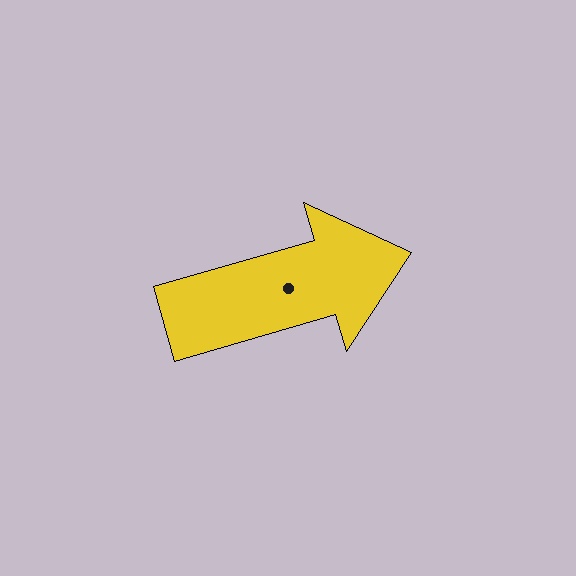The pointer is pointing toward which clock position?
Roughly 2 o'clock.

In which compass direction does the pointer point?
East.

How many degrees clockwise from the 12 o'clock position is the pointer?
Approximately 74 degrees.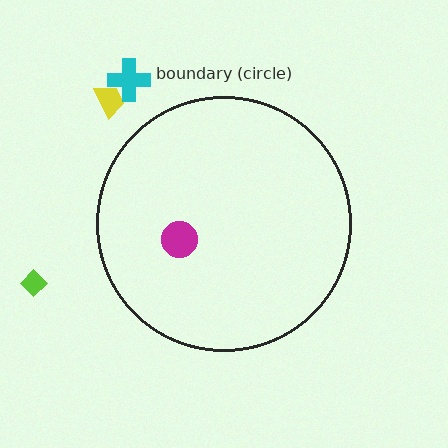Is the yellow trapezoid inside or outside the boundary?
Outside.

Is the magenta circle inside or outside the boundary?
Inside.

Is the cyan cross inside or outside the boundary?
Outside.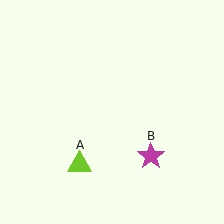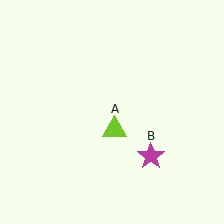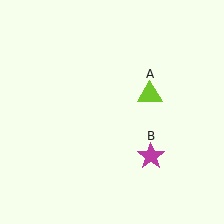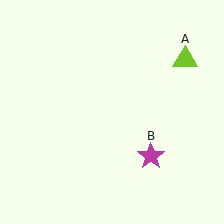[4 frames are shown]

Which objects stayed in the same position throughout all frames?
Magenta star (object B) remained stationary.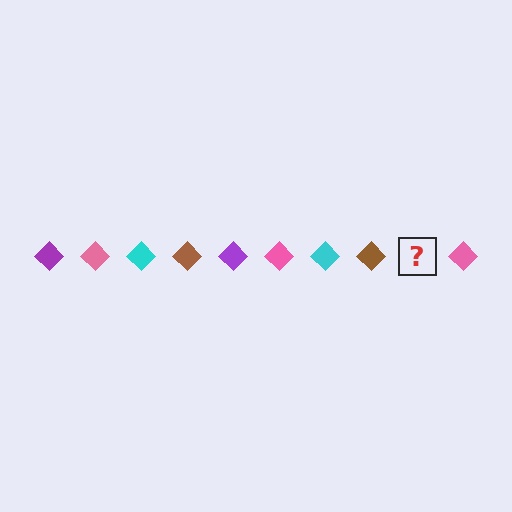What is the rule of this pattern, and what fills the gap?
The rule is that the pattern cycles through purple, pink, cyan, brown diamonds. The gap should be filled with a purple diamond.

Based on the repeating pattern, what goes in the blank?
The blank should be a purple diamond.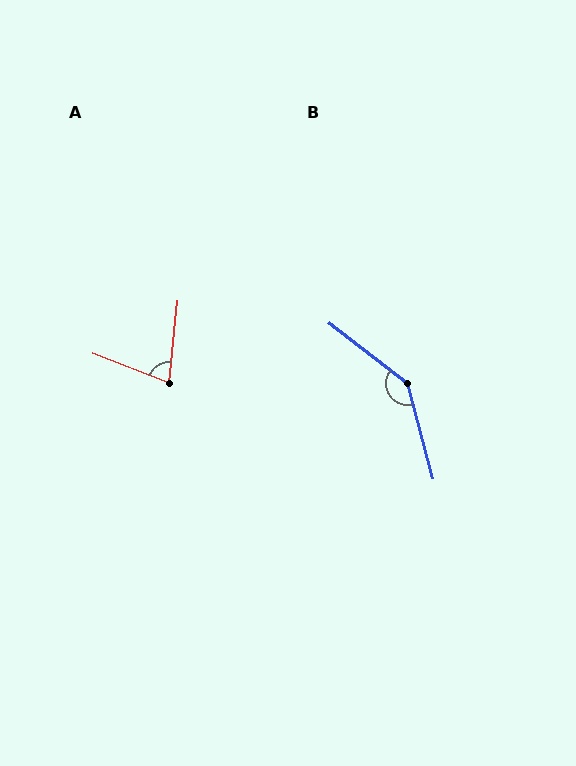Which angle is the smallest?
A, at approximately 75 degrees.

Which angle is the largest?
B, at approximately 142 degrees.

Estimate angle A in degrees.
Approximately 75 degrees.